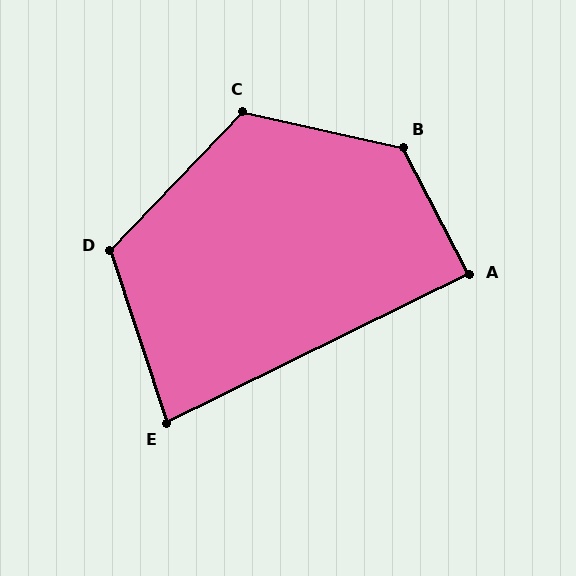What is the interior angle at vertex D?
Approximately 118 degrees (obtuse).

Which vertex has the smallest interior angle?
E, at approximately 82 degrees.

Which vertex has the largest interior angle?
B, at approximately 130 degrees.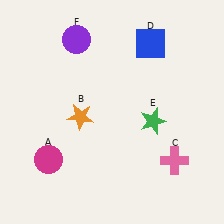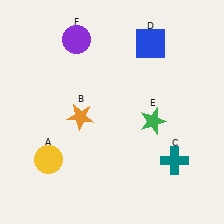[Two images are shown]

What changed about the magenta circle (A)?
In Image 1, A is magenta. In Image 2, it changed to yellow.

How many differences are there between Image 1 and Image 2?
There are 2 differences between the two images.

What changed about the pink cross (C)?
In Image 1, C is pink. In Image 2, it changed to teal.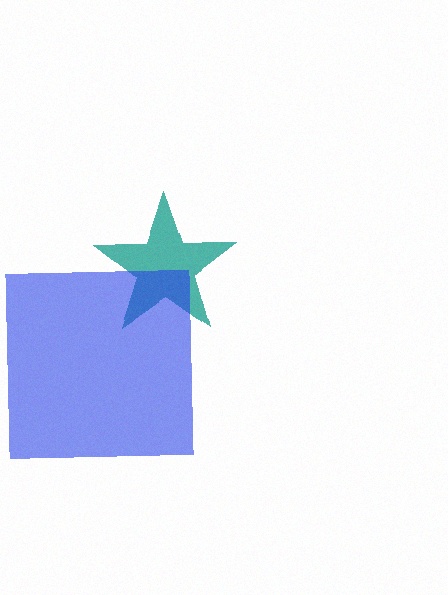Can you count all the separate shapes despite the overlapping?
Yes, there are 2 separate shapes.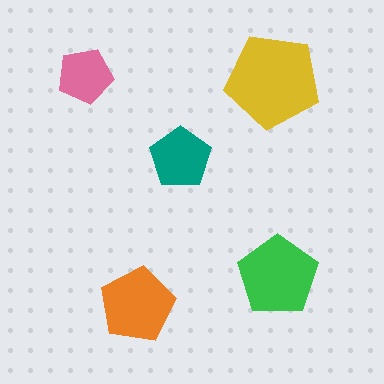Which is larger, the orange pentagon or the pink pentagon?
The orange one.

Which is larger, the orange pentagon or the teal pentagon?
The orange one.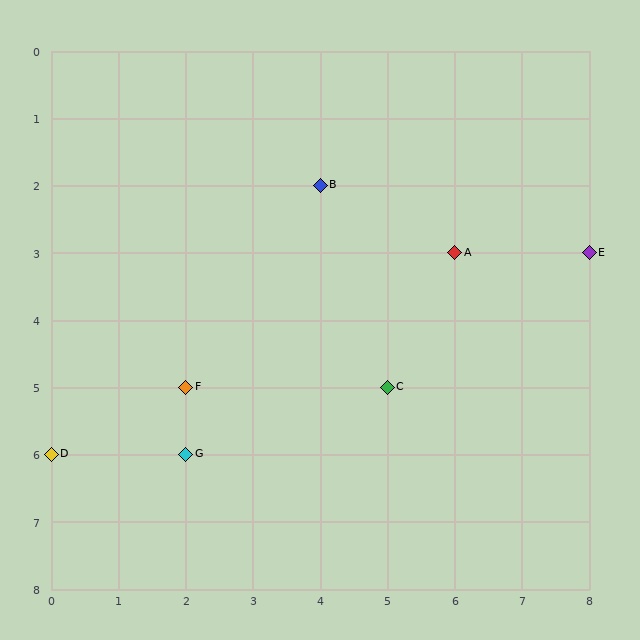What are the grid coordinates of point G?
Point G is at grid coordinates (2, 6).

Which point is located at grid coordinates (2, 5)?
Point F is at (2, 5).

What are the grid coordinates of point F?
Point F is at grid coordinates (2, 5).